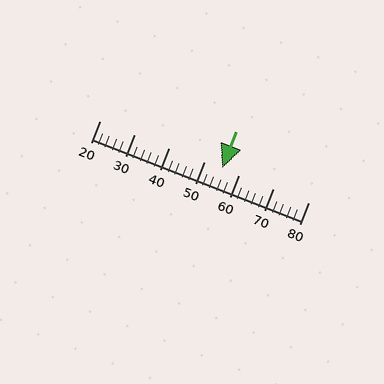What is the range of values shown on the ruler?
The ruler shows values from 20 to 80.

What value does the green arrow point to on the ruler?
The green arrow points to approximately 55.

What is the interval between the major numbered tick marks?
The major tick marks are spaced 10 units apart.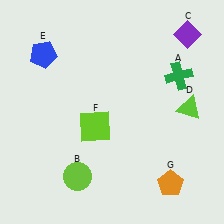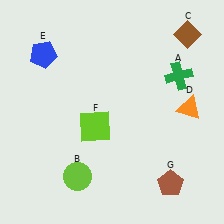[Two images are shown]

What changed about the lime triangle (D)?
In Image 1, D is lime. In Image 2, it changed to orange.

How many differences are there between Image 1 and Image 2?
There are 3 differences between the two images.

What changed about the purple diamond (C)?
In Image 1, C is purple. In Image 2, it changed to brown.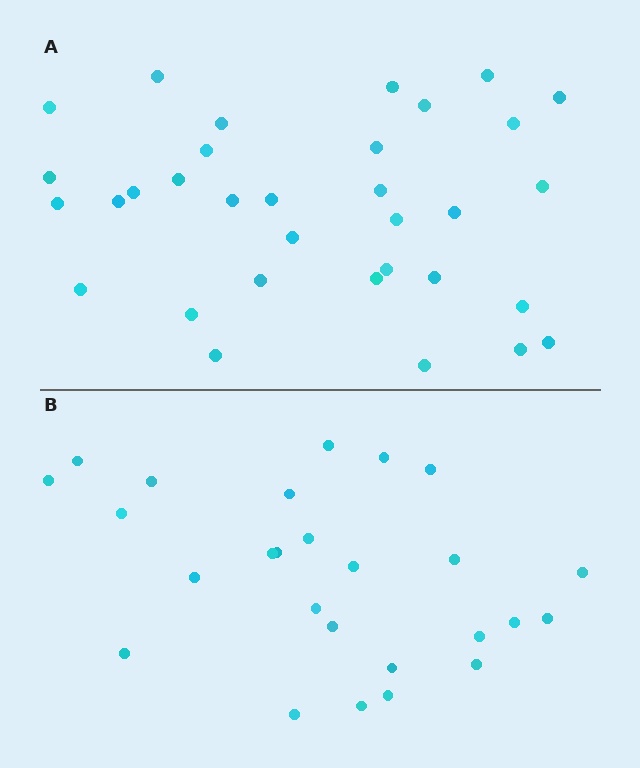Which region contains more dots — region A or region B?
Region A (the top region) has more dots.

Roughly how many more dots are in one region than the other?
Region A has roughly 8 or so more dots than region B.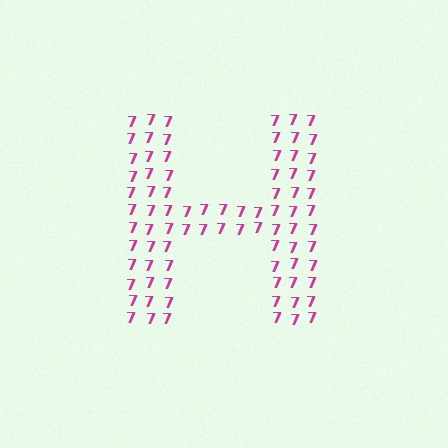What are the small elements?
The small elements are digit 7's.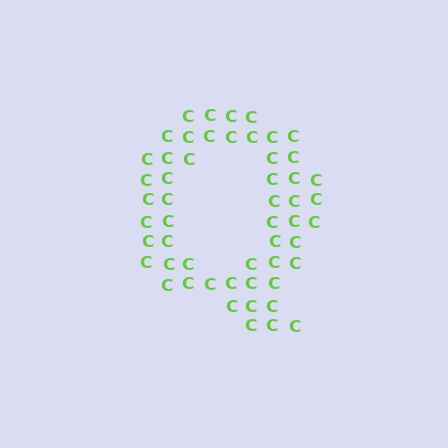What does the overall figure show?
The overall figure shows the letter Q.